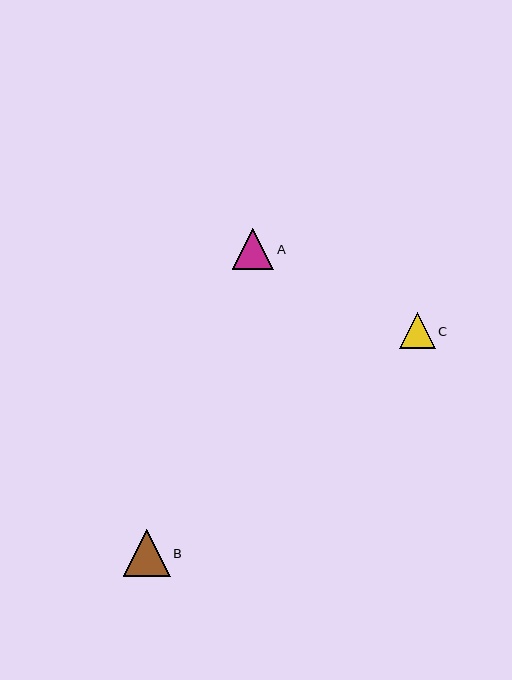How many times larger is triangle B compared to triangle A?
Triangle B is approximately 1.1 times the size of triangle A.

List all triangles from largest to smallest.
From largest to smallest: B, A, C.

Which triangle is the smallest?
Triangle C is the smallest with a size of approximately 36 pixels.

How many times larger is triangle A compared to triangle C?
Triangle A is approximately 1.2 times the size of triangle C.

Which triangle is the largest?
Triangle B is the largest with a size of approximately 47 pixels.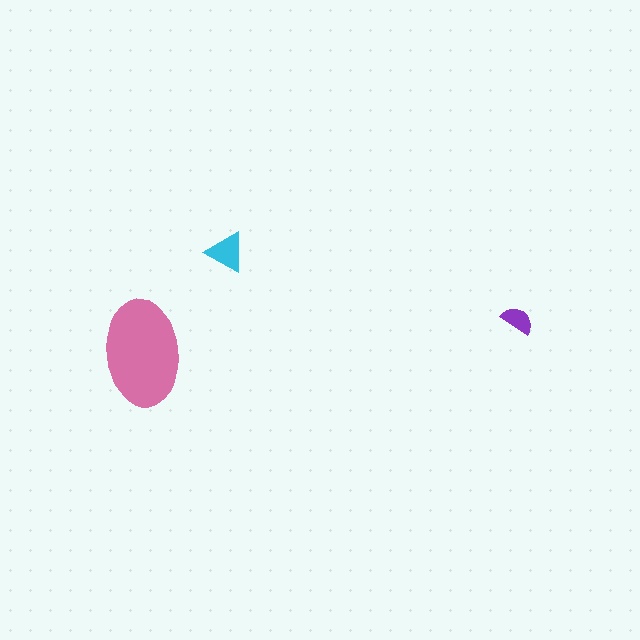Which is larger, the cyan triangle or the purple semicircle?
The cyan triangle.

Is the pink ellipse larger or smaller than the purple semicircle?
Larger.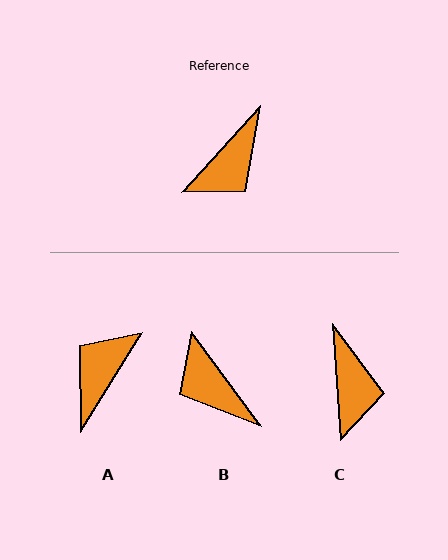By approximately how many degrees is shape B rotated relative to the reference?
Approximately 102 degrees clockwise.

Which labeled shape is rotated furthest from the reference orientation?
A, about 170 degrees away.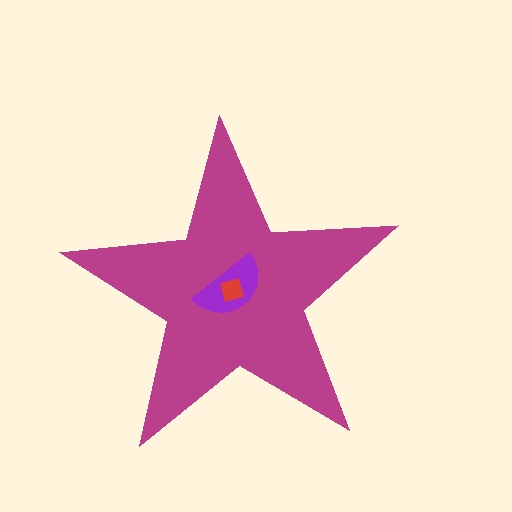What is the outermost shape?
The magenta star.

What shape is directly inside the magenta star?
The purple semicircle.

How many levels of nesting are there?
3.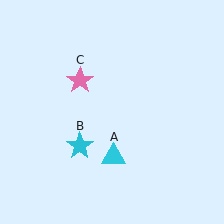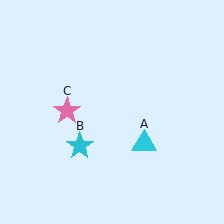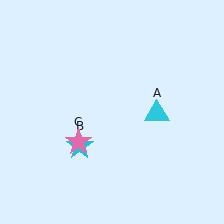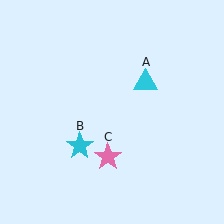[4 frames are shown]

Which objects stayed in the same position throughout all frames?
Cyan star (object B) remained stationary.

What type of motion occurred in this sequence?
The cyan triangle (object A), pink star (object C) rotated counterclockwise around the center of the scene.